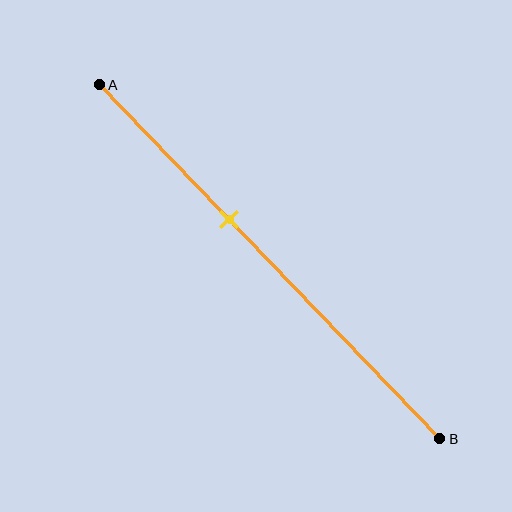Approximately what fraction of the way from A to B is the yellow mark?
The yellow mark is approximately 40% of the way from A to B.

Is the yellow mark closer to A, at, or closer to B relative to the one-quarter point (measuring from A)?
The yellow mark is closer to point B than the one-quarter point of segment AB.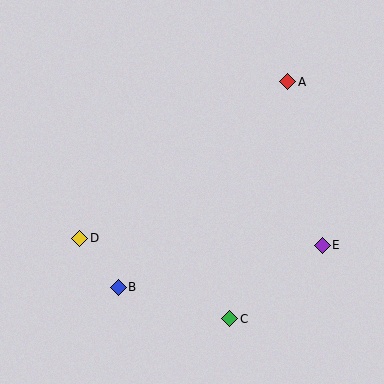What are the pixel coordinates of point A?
Point A is at (287, 82).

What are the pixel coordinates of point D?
Point D is at (80, 238).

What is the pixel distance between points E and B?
The distance between E and B is 208 pixels.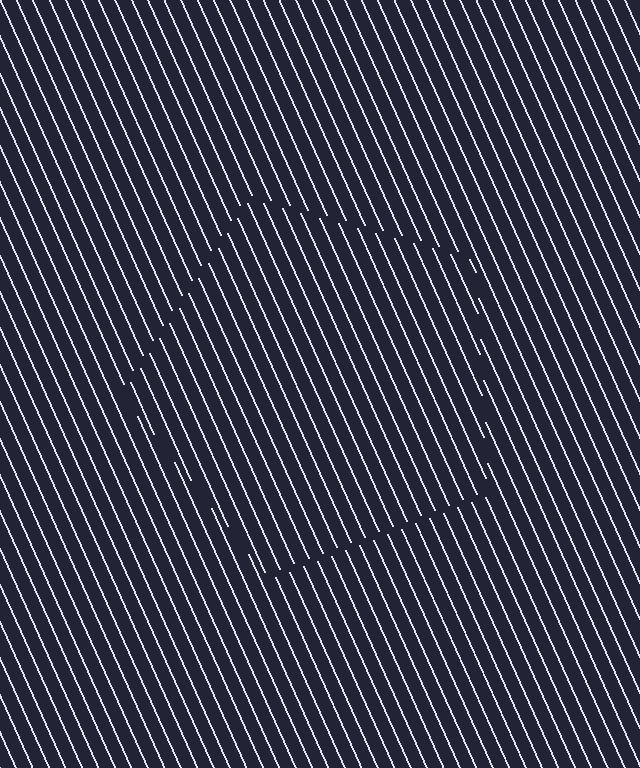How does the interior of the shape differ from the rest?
The interior of the shape contains the same grating, shifted by half a period — the contour is defined by the phase discontinuity where line-ends from the inner and outer gratings abut.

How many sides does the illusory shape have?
5 sides — the line-ends trace a pentagon.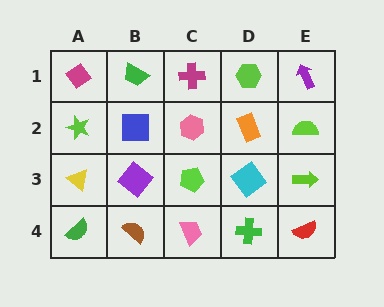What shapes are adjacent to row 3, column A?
A lime star (row 2, column A), a green semicircle (row 4, column A), a purple diamond (row 3, column B).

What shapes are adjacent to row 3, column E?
A lime semicircle (row 2, column E), a red semicircle (row 4, column E), a cyan diamond (row 3, column D).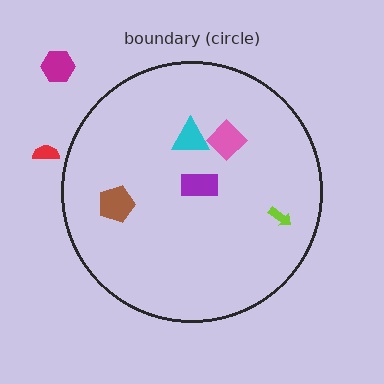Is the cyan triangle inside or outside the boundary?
Inside.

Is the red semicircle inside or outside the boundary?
Outside.